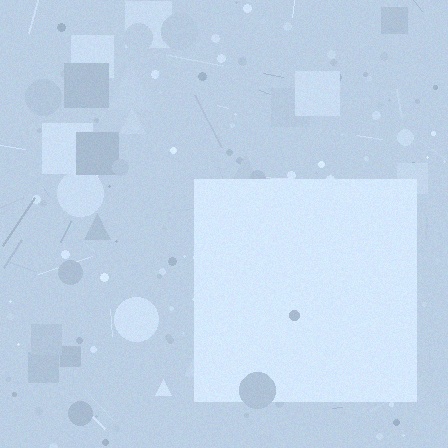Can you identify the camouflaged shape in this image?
The camouflaged shape is a square.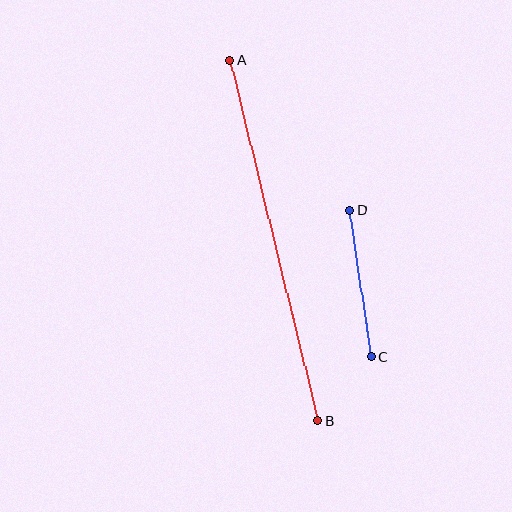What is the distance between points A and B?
The distance is approximately 371 pixels.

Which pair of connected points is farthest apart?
Points A and B are farthest apart.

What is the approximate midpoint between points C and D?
The midpoint is at approximately (361, 284) pixels.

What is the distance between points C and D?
The distance is approximately 148 pixels.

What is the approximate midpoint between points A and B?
The midpoint is at approximately (274, 241) pixels.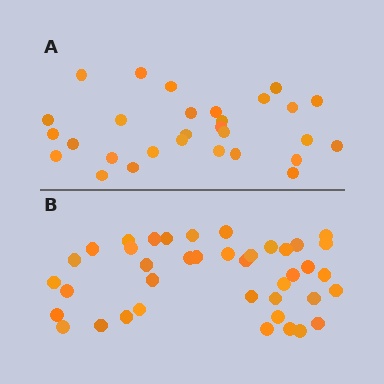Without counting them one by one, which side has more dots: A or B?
Region B (the bottom region) has more dots.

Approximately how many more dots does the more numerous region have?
Region B has roughly 12 or so more dots than region A.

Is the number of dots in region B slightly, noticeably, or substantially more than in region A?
Region B has noticeably more, but not dramatically so. The ratio is roughly 1.4 to 1.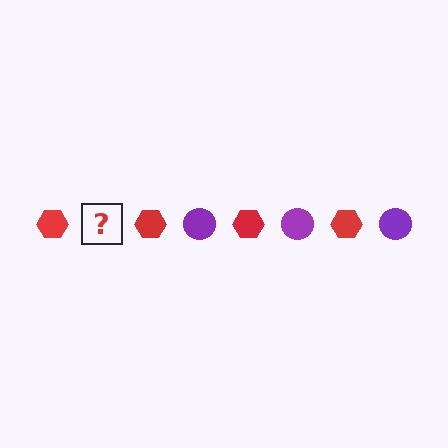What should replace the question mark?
The question mark should be replaced with a purple circle.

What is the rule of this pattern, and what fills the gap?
The rule is that the pattern alternates between red hexagon and purple circle. The gap should be filled with a purple circle.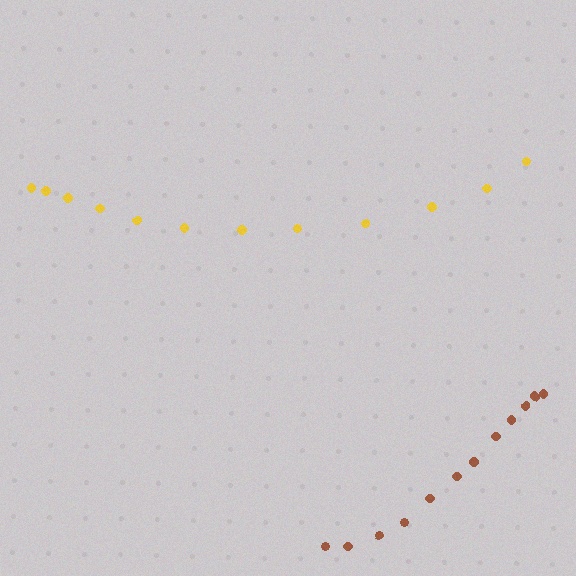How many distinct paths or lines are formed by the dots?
There are 2 distinct paths.